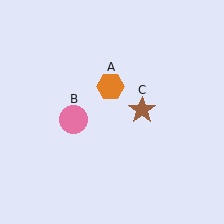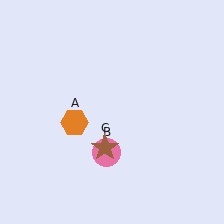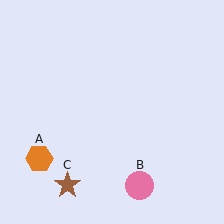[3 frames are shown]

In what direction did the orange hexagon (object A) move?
The orange hexagon (object A) moved down and to the left.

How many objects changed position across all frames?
3 objects changed position: orange hexagon (object A), pink circle (object B), brown star (object C).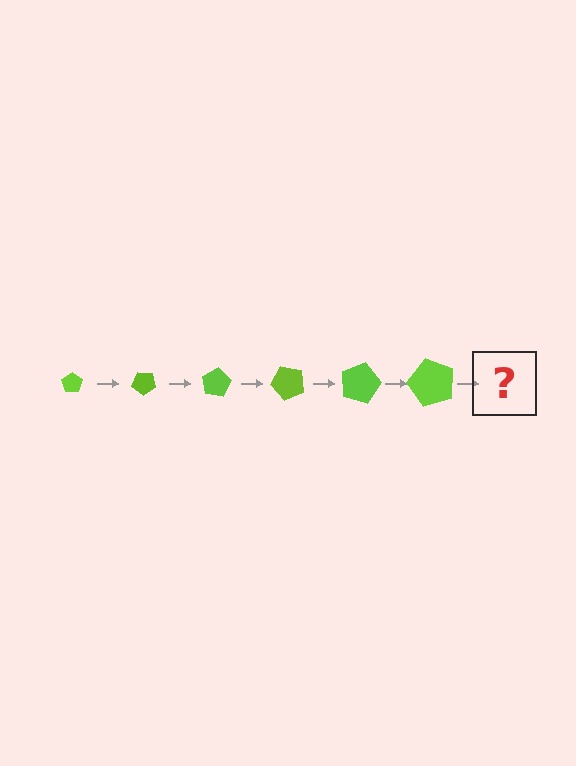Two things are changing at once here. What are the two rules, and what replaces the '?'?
The two rules are that the pentagon grows larger each step and it rotates 40 degrees each step. The '?' should be a pentagon, larger than the previous one and rotated 240 degrees from the start.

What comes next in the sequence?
The next element should be a pentagon, larger than the previous one and rotated 240 degrees from the start.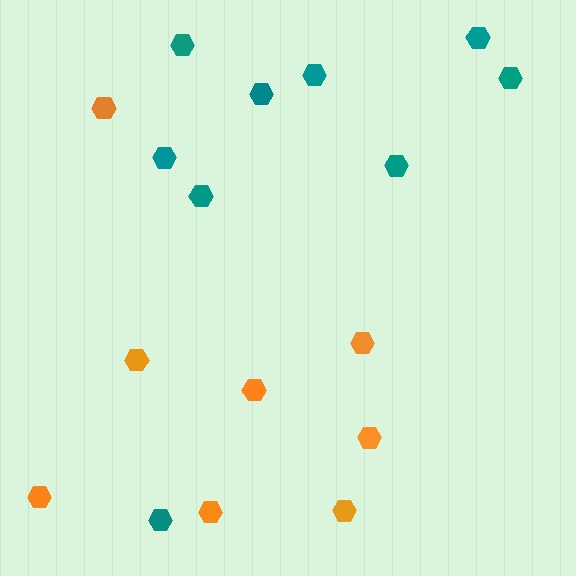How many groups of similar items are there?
There are 2 groups: one group of teal hexagons (9) and one group of orange hexagons (8).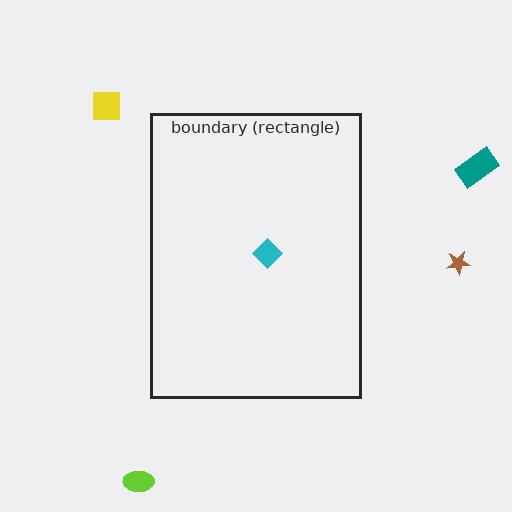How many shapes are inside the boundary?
1 inside, 4 outside.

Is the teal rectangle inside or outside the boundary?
Outside.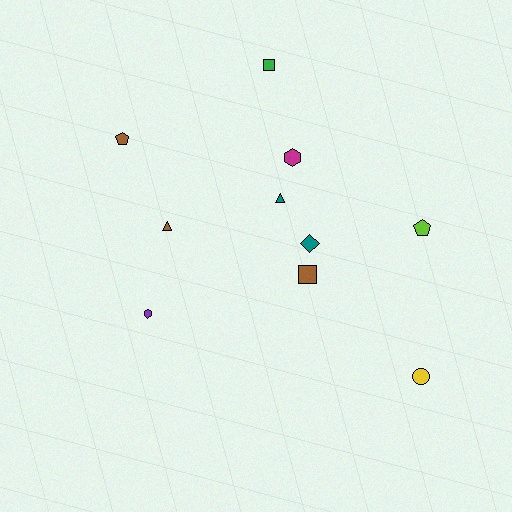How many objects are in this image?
There are 10 objects.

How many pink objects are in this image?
There are no pink objects.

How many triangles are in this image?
There are 2 triangles.